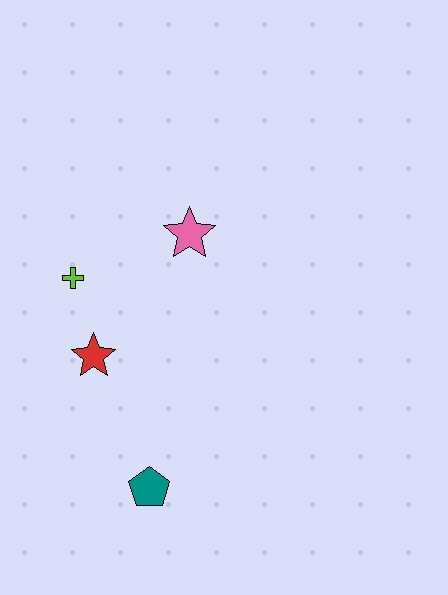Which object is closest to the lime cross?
The red star is closest to the lime cross.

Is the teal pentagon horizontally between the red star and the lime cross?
No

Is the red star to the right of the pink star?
No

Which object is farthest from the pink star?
The teal pentagon is farthest from the pink star.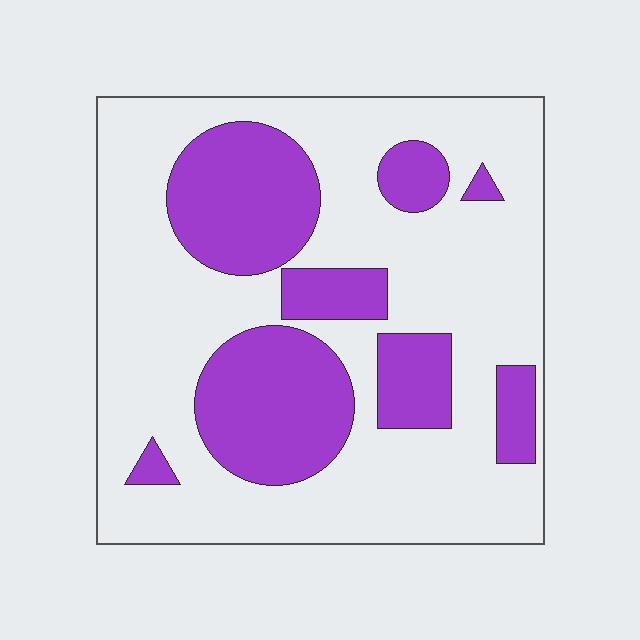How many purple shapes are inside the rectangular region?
8.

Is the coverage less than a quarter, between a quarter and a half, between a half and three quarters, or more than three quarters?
Between a quarter and a half.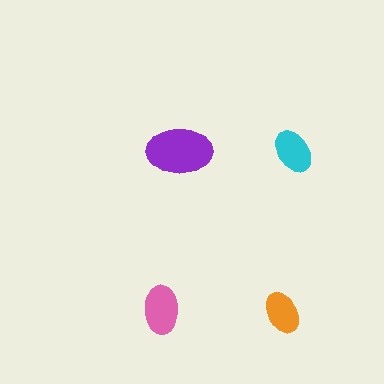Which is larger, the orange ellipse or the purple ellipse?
The purple one.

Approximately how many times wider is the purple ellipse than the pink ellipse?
About 1.5 times wider.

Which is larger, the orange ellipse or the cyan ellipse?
The cyan one.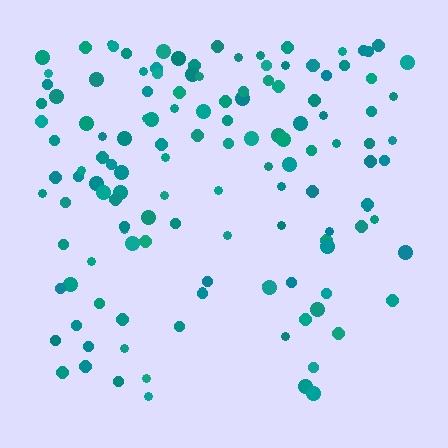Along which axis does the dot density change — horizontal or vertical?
Vertical.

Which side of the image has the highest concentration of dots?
The top.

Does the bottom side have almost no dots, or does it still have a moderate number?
Still a moderate number, just noticeably fewer than the top.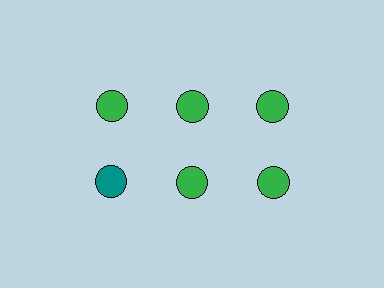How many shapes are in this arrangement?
There are 6 shapes arranged in a grid pattern.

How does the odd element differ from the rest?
It has a different color: teal instead of green.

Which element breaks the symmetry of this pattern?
The teal circle in the second row, leftmost column breaks the symmetry. All other shapes are green circles.